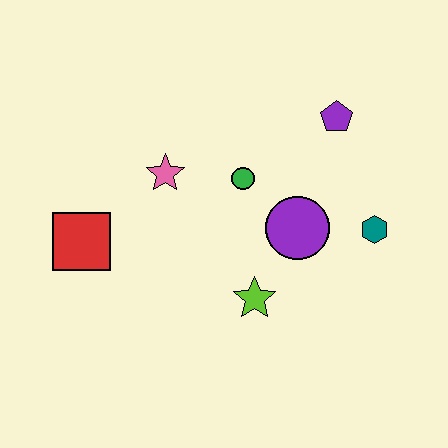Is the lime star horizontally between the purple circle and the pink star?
Yes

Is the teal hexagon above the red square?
Yes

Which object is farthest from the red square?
The teal hexagon is farthest from the red square.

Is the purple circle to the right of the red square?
Yes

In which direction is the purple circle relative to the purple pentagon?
The purple circle is below the purple pentagon.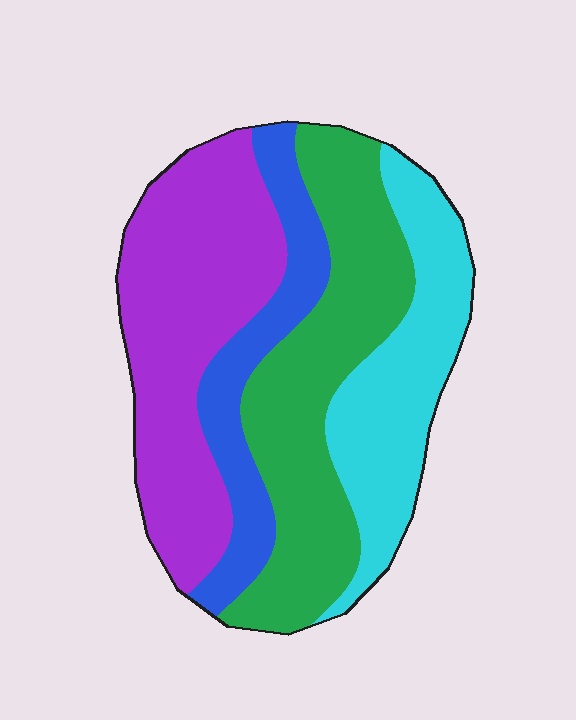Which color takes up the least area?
Blue, at roughly 15%.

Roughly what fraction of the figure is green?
Green covers around 30% of the figure.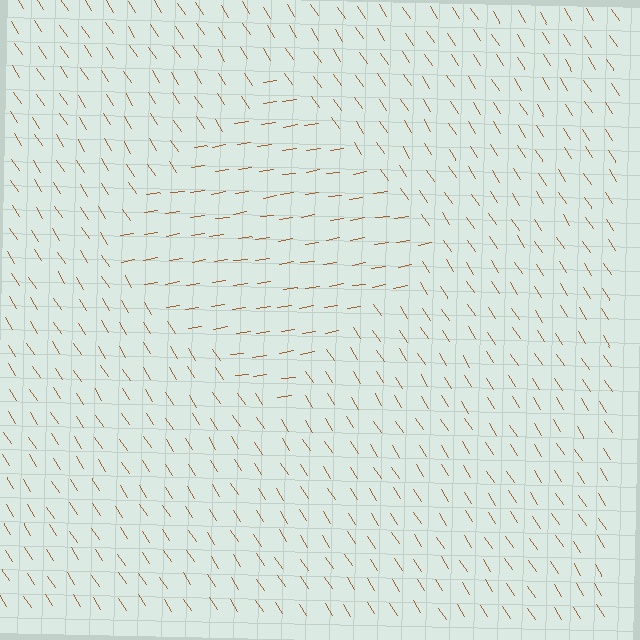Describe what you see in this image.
The image is filled with small brown line segments. A diamond region in the image has lines oriented differently from the surrounding lines, creating a visible texture boundary.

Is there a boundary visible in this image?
Yes, there is a texture boundary formed by a change in line orientation.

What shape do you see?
I see a diamond.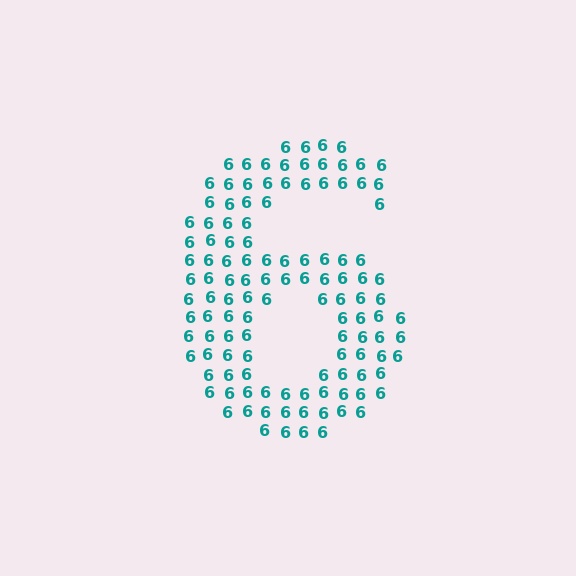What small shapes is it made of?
It is made of small digit 6's.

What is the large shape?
The large shape is the digit 6.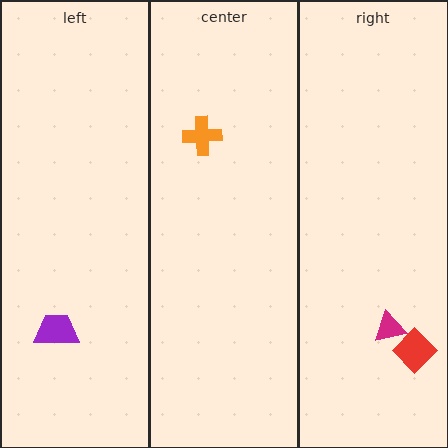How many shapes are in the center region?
1.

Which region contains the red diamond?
The right region.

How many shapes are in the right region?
2.